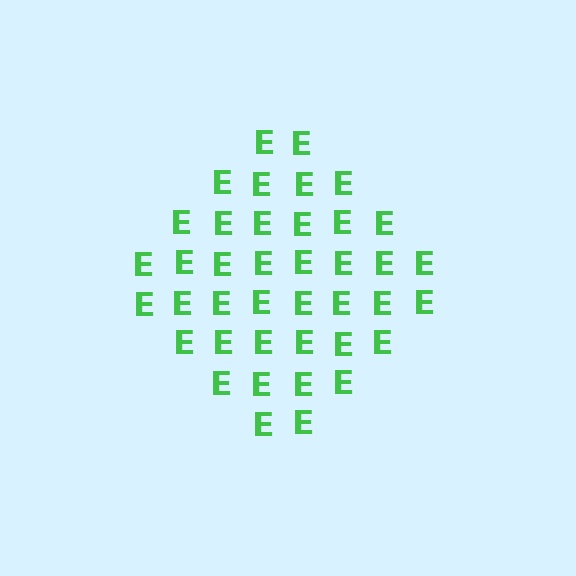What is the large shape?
The large shape is a diamond.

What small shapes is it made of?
It is made of small letter E's.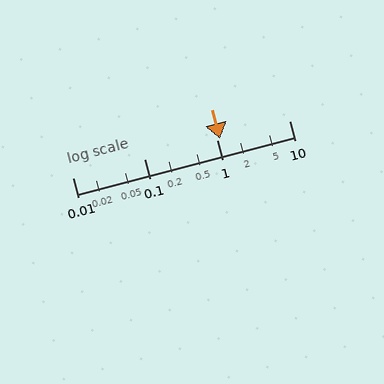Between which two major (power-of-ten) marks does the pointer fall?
The pointer is between 1 and 10.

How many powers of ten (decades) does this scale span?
The scale spans 3 decades, from 0.01 to 10.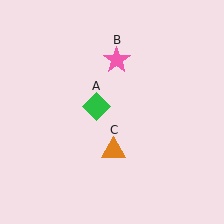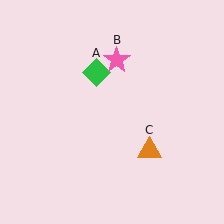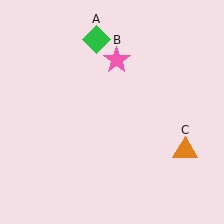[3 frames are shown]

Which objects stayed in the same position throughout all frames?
Pink star (object B) remained stationary.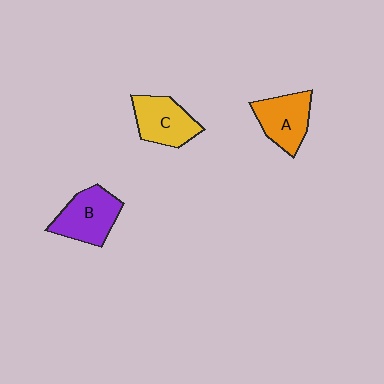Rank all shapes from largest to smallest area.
From largest to smallest: B (purple), C (yellow), A (orange).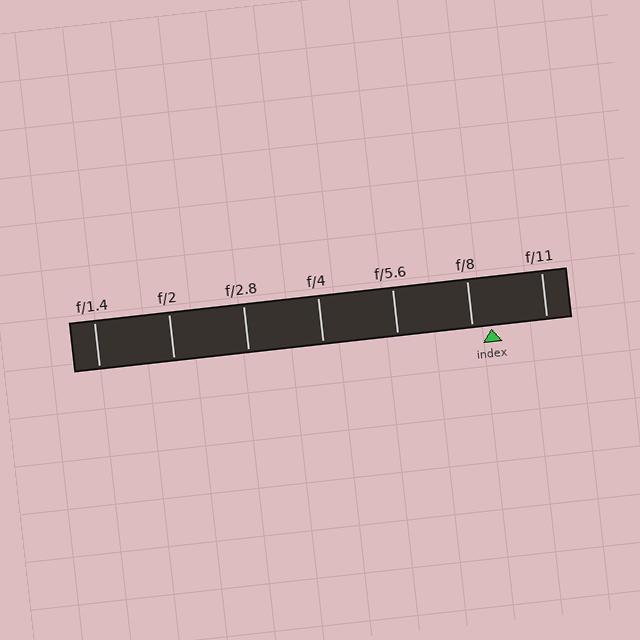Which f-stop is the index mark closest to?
The index mark is closest to f/8.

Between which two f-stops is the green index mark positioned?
The index mark is between f/8 and f/11.